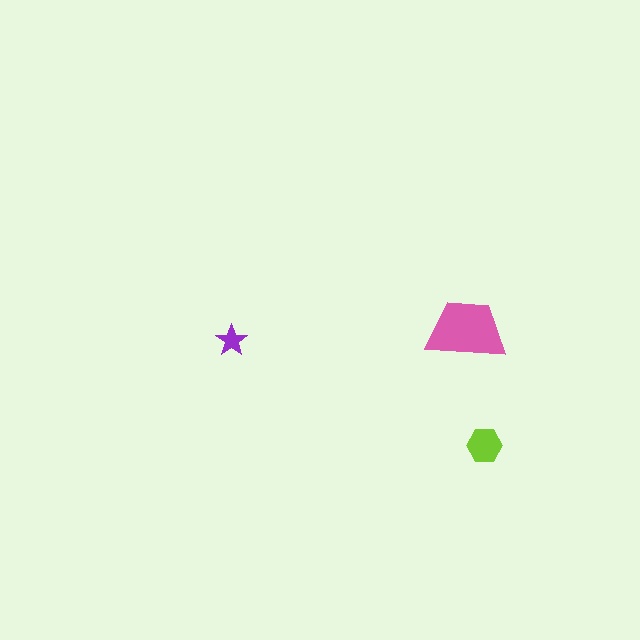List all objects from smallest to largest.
The purple star, the lime hexagon, the pink trapezoid.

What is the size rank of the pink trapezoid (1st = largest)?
1st.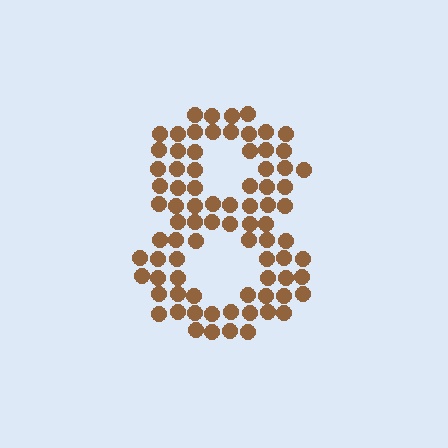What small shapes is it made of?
It is made of small circles.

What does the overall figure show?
The overall figure shows the digit 8.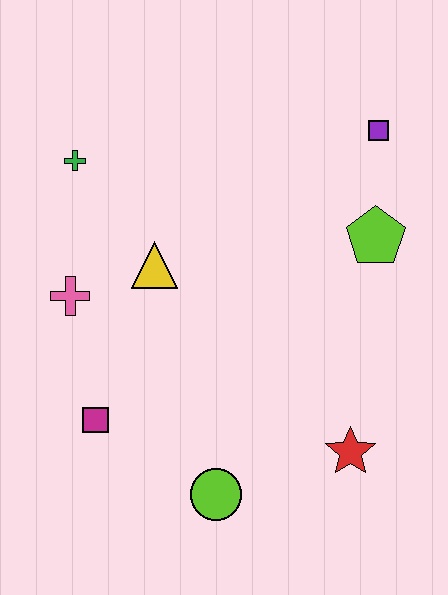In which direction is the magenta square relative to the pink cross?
The magenta square is below the pink cross.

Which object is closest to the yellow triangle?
The pink cross is closest to the yellow triangle.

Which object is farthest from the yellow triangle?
The red star is farthest from the yellow triangle.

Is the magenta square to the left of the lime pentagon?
Yes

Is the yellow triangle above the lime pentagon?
No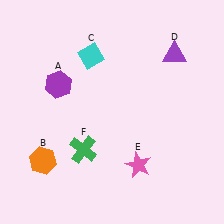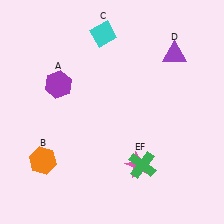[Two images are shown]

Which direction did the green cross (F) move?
The green cross (F) moved right.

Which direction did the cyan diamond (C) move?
The cyan diamond (C) moved up.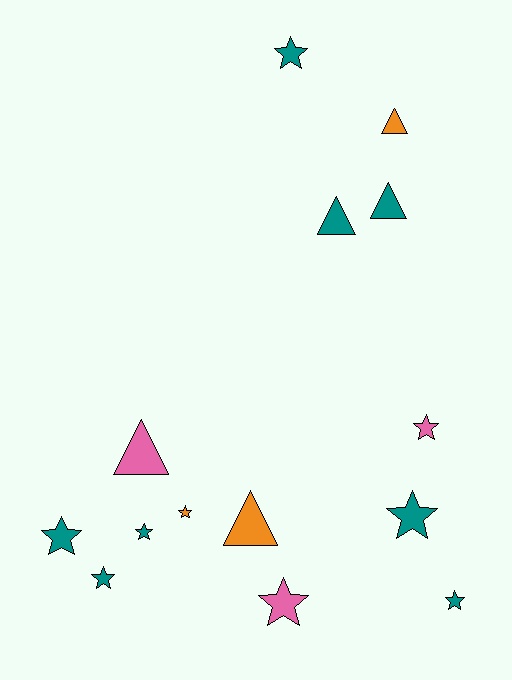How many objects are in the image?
There are 14 objects.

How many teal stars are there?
There are 6 teal stars.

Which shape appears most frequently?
Star, with 9 objects.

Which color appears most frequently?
Teal, with 8 objects.